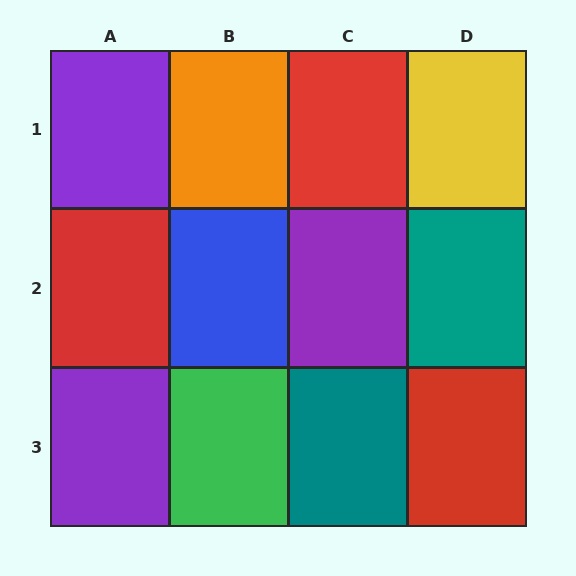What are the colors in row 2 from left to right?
Red, blue, purple, teal.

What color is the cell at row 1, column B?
Orange.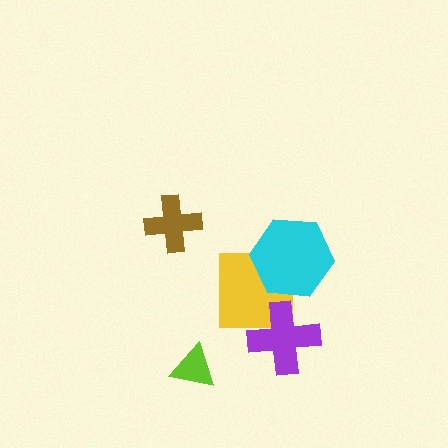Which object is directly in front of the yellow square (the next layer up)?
The purple cross is directly in front of the yellow square.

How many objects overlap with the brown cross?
0 objects overlap with the brown cross.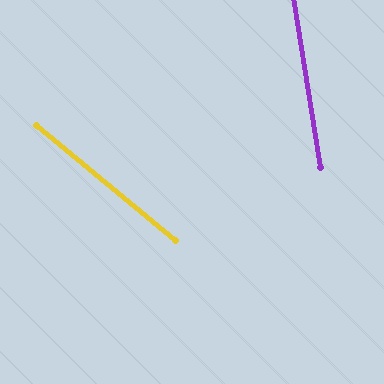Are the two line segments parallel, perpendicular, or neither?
Neither parallel nor perpendicular — they differ by about 42°.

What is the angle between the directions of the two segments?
Approximately 42 degrees.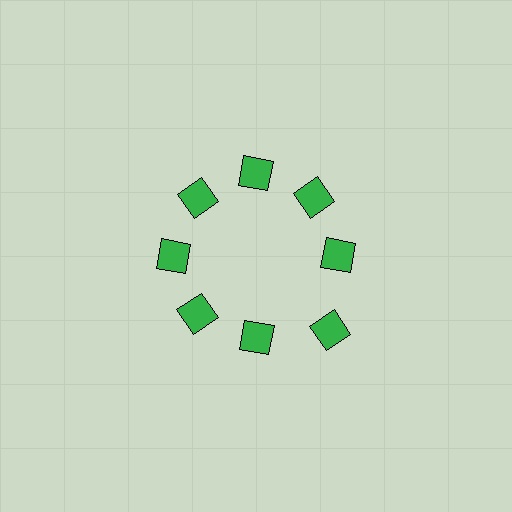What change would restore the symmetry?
The symmetry would be restored by moving it inward, back onto the ring so that all 8 squares sit at equal angles and equal distance from the center.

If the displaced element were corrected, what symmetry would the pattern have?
It would have 8-fold rotational symmetry — the pattern would map onto itself every 45 degrees.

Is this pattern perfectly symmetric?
No. The 8 green squares are arranged in a ring, but one element near the 4 o'clock position is pushed outward from the center, breaking the 8-fold rotational symmetry.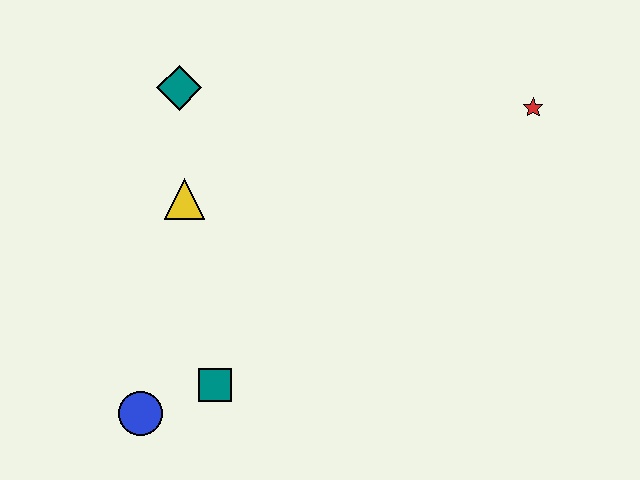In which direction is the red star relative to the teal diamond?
The red star is to the right of the teal diamond.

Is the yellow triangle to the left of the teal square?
Yes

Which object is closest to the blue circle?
The teal square is closest to the blue circle.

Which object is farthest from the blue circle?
The red star is farthest from the blue circle.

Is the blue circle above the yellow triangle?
No